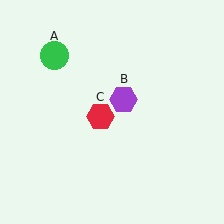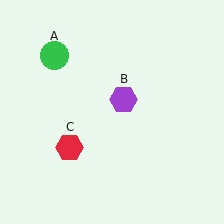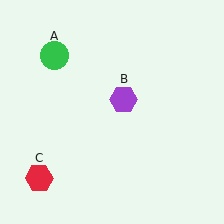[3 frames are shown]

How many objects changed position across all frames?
1 object changed position: red hexagon (object C).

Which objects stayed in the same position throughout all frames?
Green circle (object A) and purple hexagon (object B) remained stationary.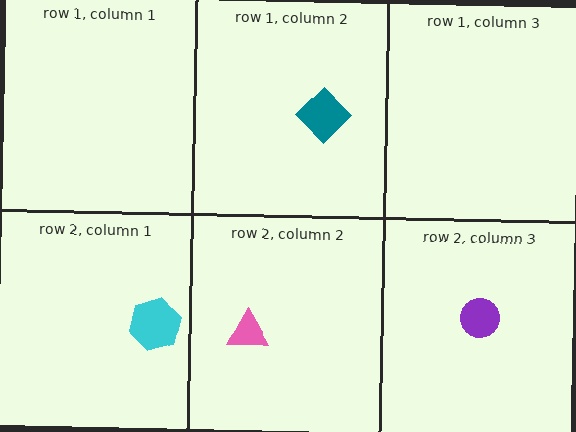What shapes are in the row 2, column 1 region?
The cyan hexagon.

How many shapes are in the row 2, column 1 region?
1.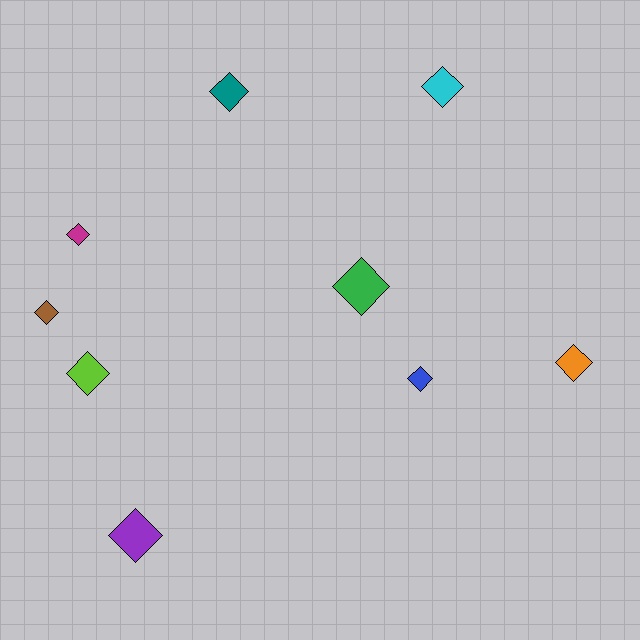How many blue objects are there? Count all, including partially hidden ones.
There is 1 blue object.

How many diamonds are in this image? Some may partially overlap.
There are 9 diamonds.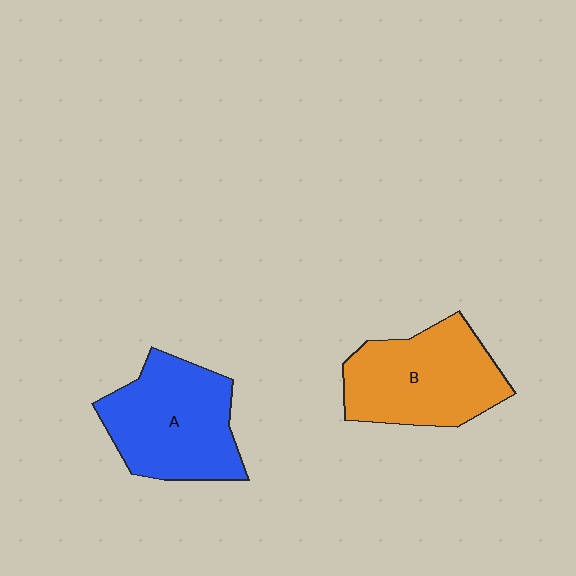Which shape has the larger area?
Shape A (blue).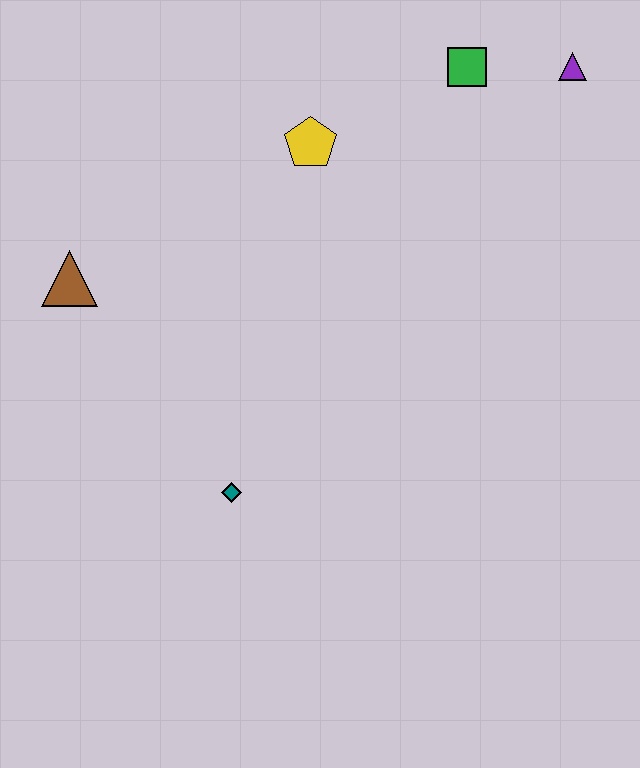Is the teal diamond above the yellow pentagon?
No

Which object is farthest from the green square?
The teal diamond is farthest from the green square.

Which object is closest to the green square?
The purple triangle is closest to the green square.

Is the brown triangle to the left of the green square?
Yes